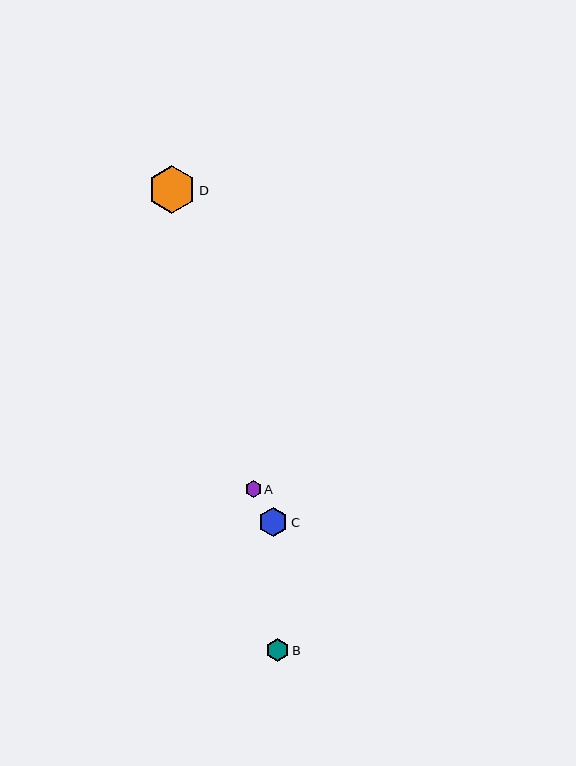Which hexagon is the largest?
Hexagon D is the largest with a size of approximately 48 pixels.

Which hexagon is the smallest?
Hexagon A is the smallest with a size of approximately 16 pixels.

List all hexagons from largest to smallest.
From largest to smallest: D, C, B, A.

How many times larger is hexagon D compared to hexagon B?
Hexagon D is approximately 2.1 times the size of hexagon B.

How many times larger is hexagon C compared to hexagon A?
Hexagon C is approximately 1.8 times the size of hexagon A.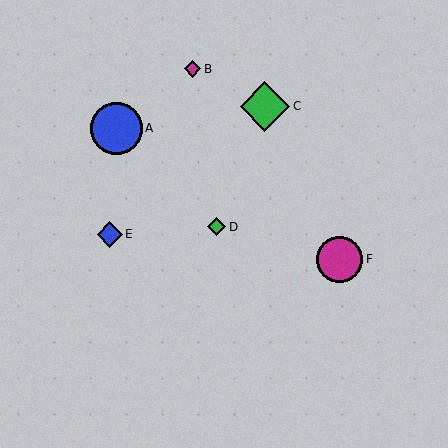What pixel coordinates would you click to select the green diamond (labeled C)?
Click at (265, 106) to select the green diamond C.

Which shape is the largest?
The blue circle (labeled A) is the largest.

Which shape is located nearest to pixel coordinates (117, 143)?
The blue circle (labeled A) at (117, 128) is nearest to that location.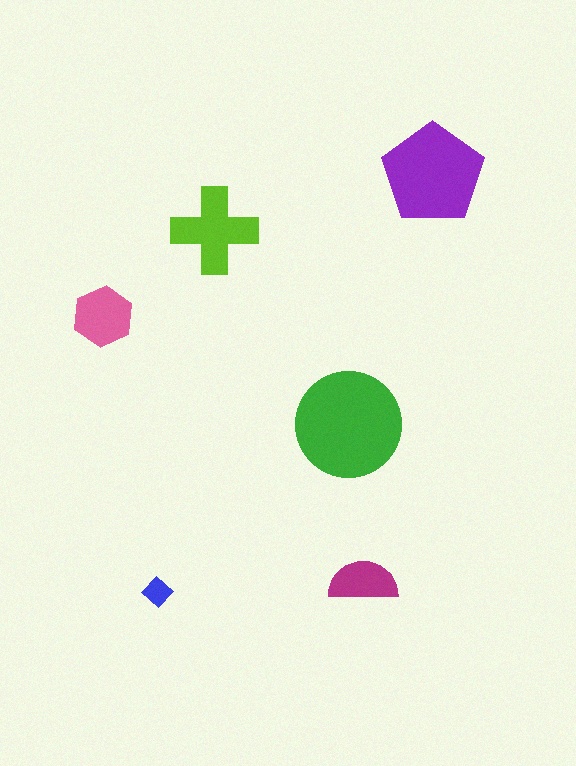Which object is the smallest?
The blue diamond.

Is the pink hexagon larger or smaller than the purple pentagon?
Smaller.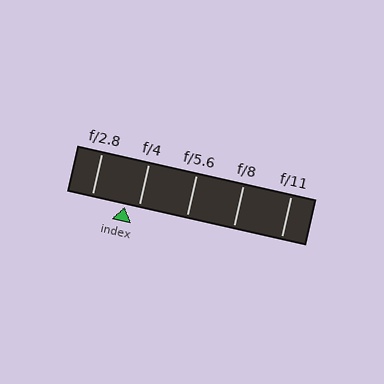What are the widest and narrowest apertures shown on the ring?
The widest aperture shown is f/2.8 and the narrowest is f/11.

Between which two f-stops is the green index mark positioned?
The index mark is between f/2.8 and f/4.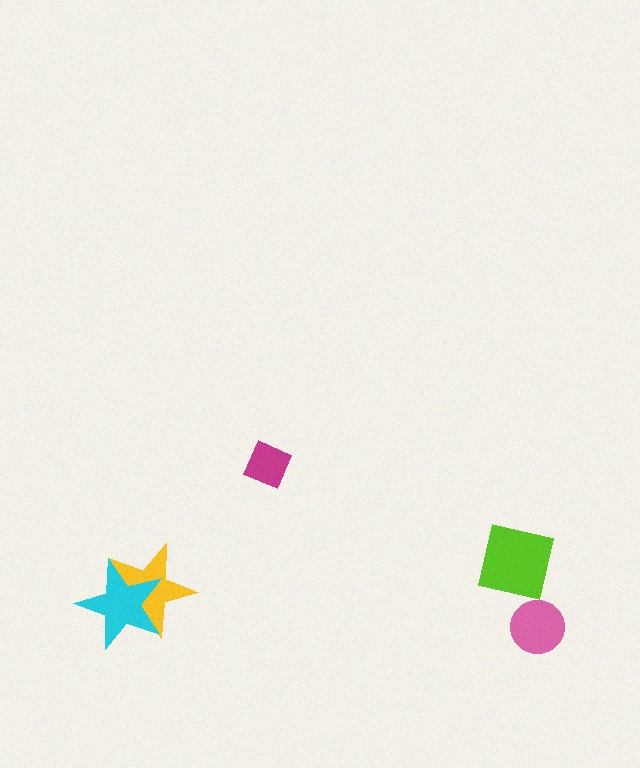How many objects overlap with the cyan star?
1 object overlaps with the cyan star.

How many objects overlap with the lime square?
0 objects overlap with the lime square.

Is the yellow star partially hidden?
Yes, it is partially covered by another shape.